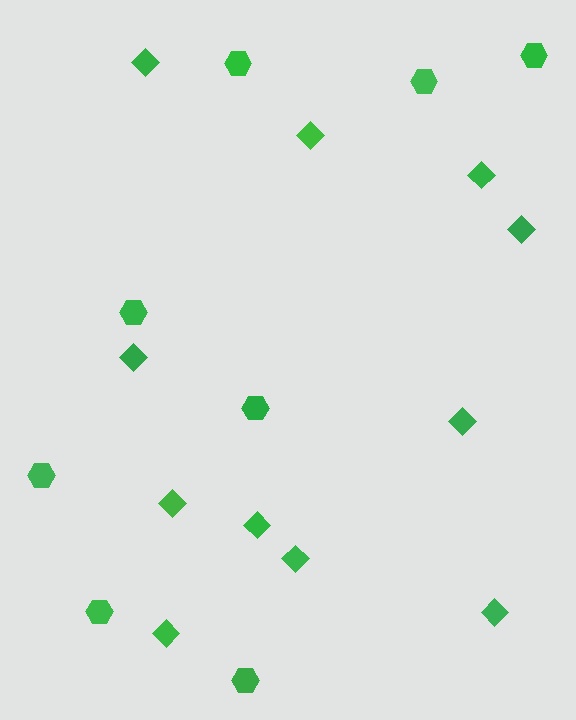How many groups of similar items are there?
There are 2 groups: one group of hexagons (8) and one group of diamonds (11).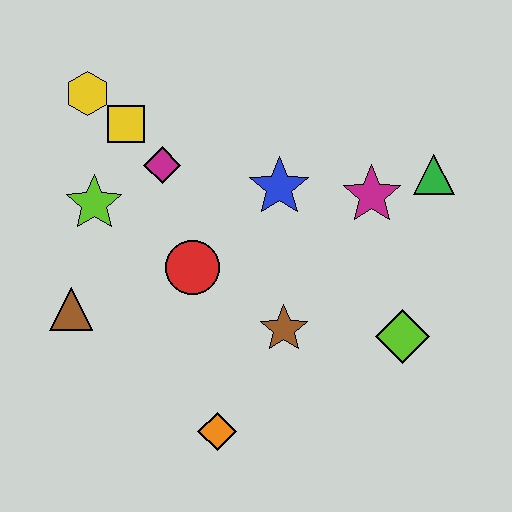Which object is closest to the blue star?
The magenta star is closest to the blue star.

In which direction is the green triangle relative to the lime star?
The green triangle is to the right of the lime star.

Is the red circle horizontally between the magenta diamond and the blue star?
Yes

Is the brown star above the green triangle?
No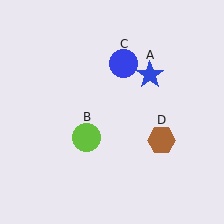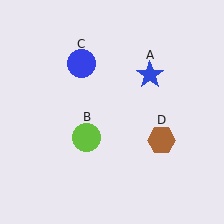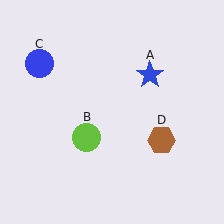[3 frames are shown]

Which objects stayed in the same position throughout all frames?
Blue star (object A) and lime circle (object B) and brown hexagon (object D) remained stationary.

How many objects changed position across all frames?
1 object changed position: blue circle (object C).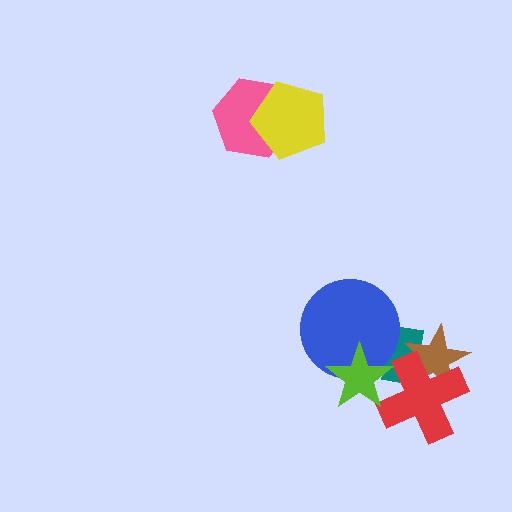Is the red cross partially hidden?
Yes, it is partially covered by another shape.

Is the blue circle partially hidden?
Yes, it is partially covered by another shape.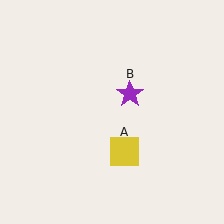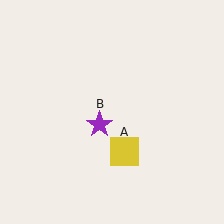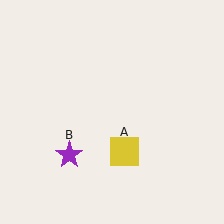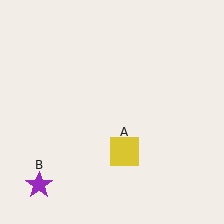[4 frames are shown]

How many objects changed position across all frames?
1 object changed position: purple star (object B).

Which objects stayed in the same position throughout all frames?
Yellow square (object A) remained stationary.